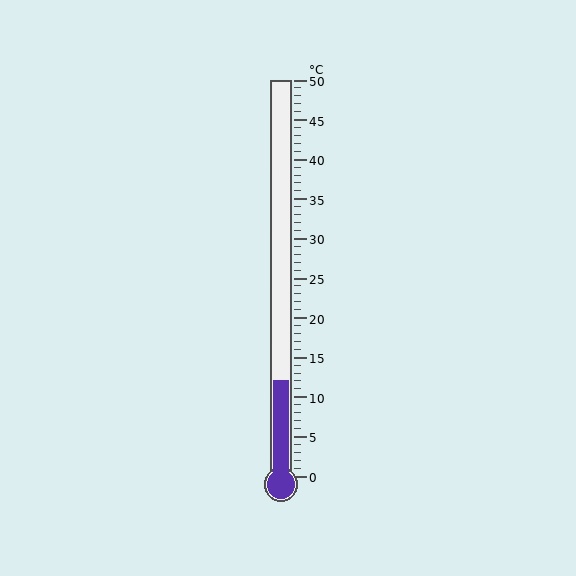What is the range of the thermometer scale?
The thermometer scale ranges from 0°C to 50°C.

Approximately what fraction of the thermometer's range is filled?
The thermometer is filled to approximately 25% of its range.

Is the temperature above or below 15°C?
The temperature is below 15°C.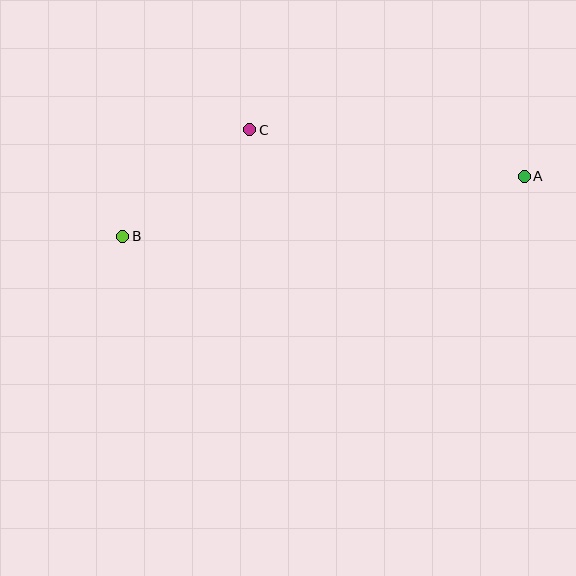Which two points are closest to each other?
Points B and C are closest to each other.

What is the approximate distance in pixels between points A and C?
The distance between A and C is approximately 278 pixels.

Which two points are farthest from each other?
Points A and B are farthest from each other.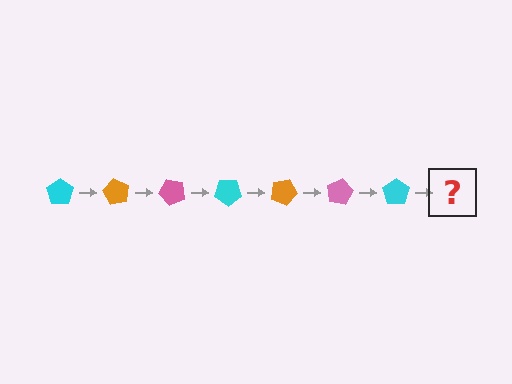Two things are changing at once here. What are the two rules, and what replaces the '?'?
The two rules are that it rotates 60 degrees each step and the color cycles through cyan, orange, and pink. The '?' should be an orange pentagon, rotated 420 degrees from the start.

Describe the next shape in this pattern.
It should be an orange pentagon, rotated 420 degrees from the start.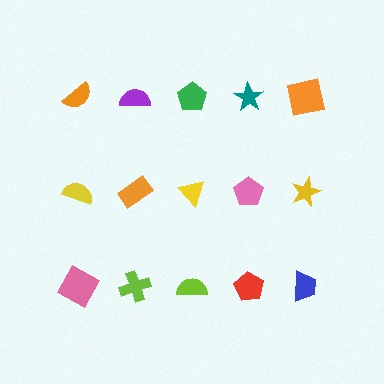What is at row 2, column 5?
A yellow star.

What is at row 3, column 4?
A red pentagon.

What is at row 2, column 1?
A yellow semicircle.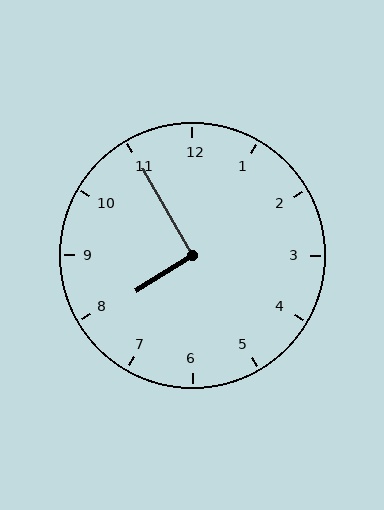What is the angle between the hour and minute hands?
Approximately 92 degrees.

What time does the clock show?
7:55.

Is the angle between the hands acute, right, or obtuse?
It is right.